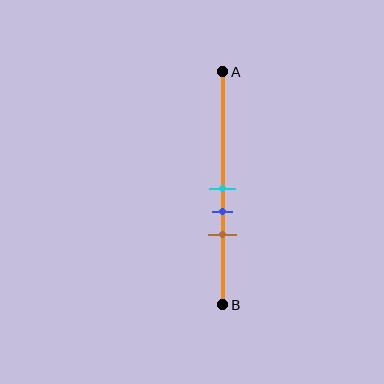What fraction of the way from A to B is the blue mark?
The blue mark is approximately 60% (0.6) of the way from A to B.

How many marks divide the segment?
There are 3 marks dividing the segment.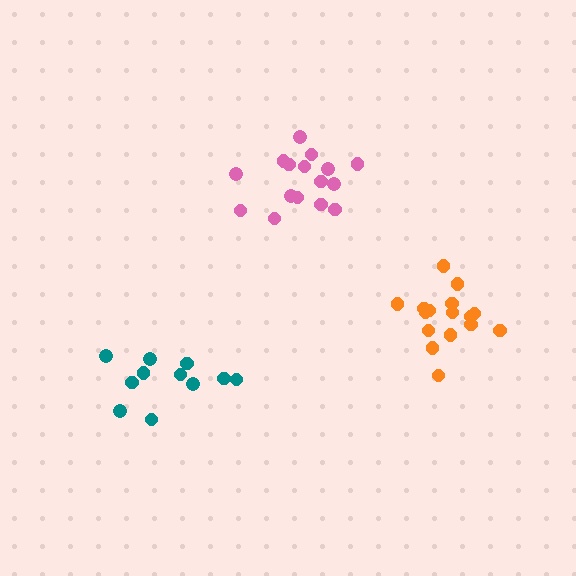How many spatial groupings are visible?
There are 3 spatial groupings.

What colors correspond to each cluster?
The clusters are colored: orange, pink, teal.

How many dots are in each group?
Group 1: 16 dots, Group 2: 16 dots, Group 3: 11 dots (43 total).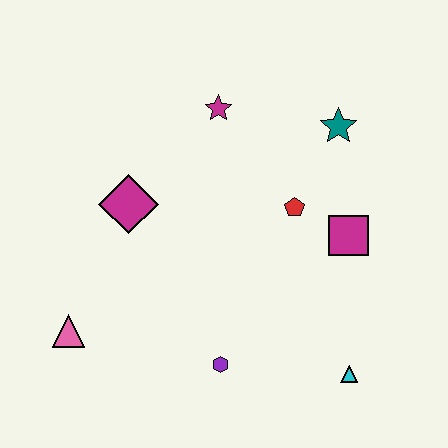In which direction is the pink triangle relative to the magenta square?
The pink triangle is to the left of the magenta square.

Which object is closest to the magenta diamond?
The magenta star is closest to the magenta diamond.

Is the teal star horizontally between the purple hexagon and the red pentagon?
No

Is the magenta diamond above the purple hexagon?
Yes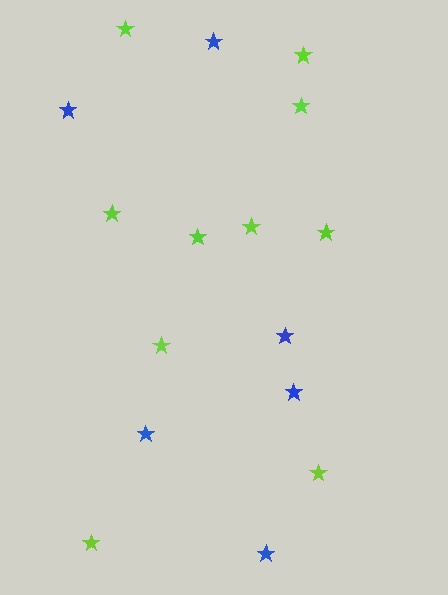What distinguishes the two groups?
There are 2 groups: one group of blue stars (6) and one group of lime stars (10).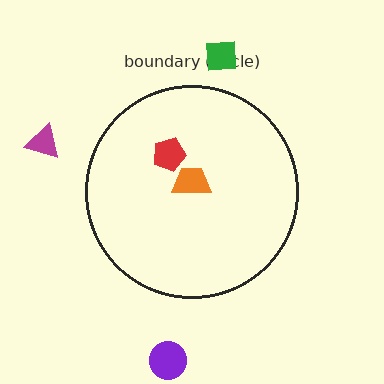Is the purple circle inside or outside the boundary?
Outside.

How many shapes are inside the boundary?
2 inside, 3 outside.